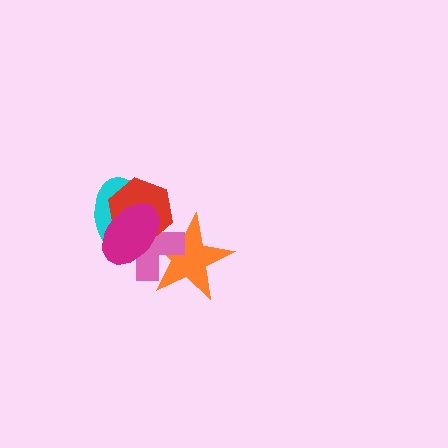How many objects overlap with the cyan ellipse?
3 objects overlap with the cyan ellipse.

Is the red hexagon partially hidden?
Yes, it is partially covered by another shape.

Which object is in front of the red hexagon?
The magenta ellipse is in front of the red hexagon.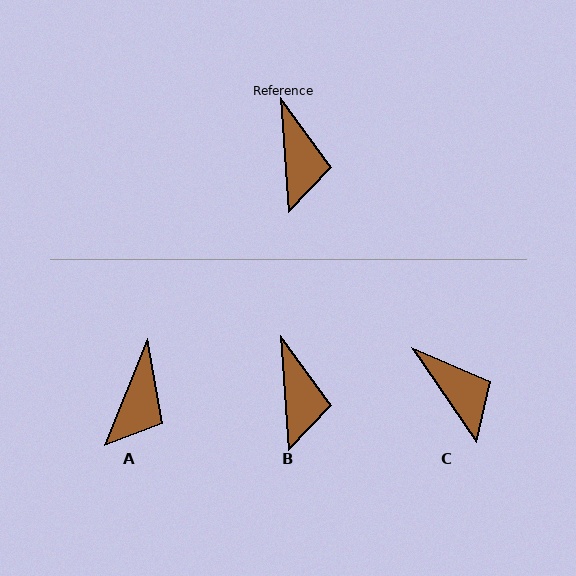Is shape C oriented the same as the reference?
No, it is off by about 30 degrees.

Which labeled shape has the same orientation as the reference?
B.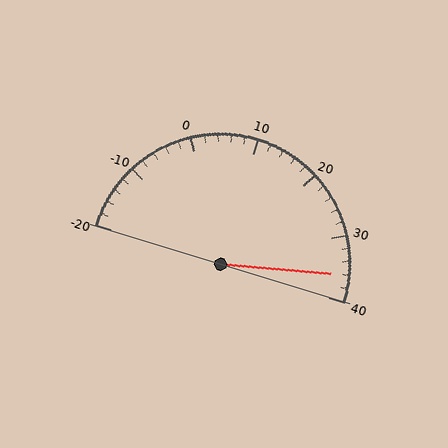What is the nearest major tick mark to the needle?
The nearest major tick mark is 40.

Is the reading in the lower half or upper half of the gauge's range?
The reading is in the upper half of the range (-20 to 40).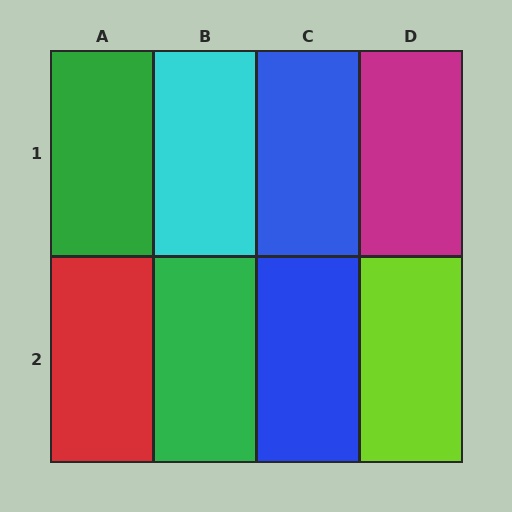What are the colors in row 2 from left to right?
Red, green, blue, lime.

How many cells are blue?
2 cells are blue.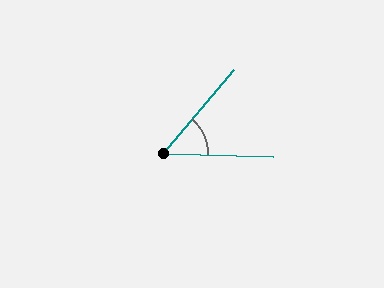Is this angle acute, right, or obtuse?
It is acute.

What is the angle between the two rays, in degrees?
Approximately 51 degrees.